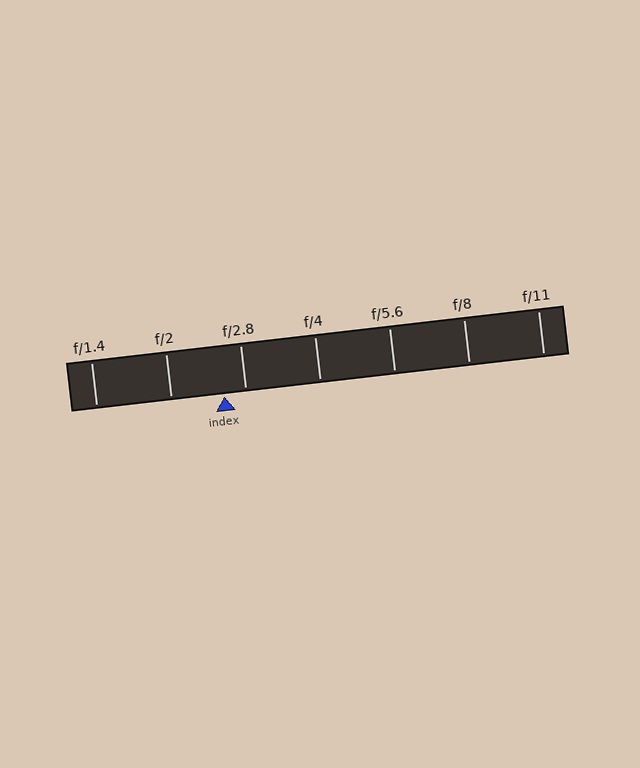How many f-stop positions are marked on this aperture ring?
There are 7 f-stop positions marked.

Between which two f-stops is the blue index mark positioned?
The index mark is between f/2 and f/2.8.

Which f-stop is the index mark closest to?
The index mark is closest to f/2.8.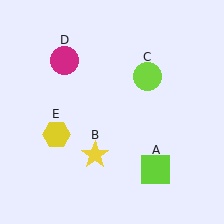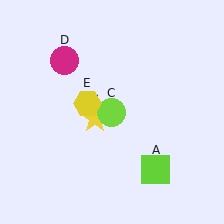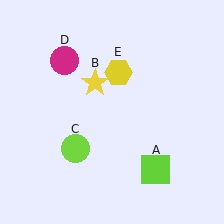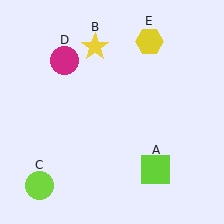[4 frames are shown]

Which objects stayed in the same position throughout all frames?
Lime square (object A) and magenta circle (object D) remained stationary.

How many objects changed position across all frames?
3 objects changed position: yellow star (object B), lime circle (object C), yellow hexagon (object E).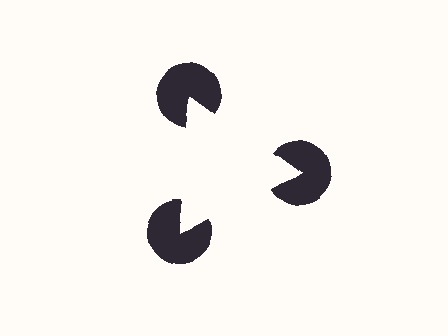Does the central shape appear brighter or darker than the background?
It typically appears slightly brighter than the background, even though no actual brightness change is drawn.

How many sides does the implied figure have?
3 sides.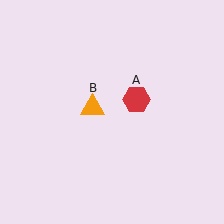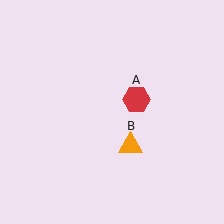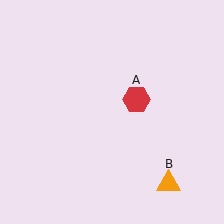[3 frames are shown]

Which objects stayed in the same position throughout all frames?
Red hexagon (object A) remained stationary.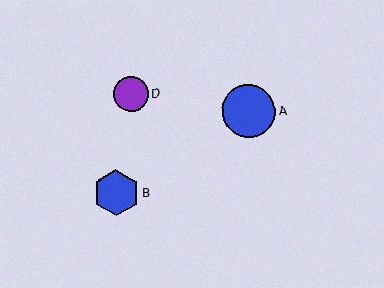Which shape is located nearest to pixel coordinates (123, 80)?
The purple circle (labeled D) at (131, 94) is nearest to that location.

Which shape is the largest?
The blue circle (labeled A) is the largest.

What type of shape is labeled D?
Shape D is a purple circle.